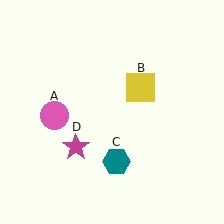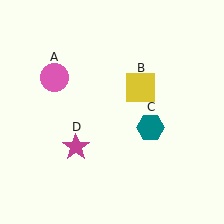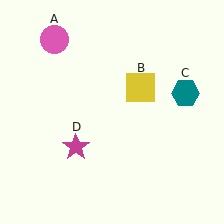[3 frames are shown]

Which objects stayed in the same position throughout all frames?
Yellow square (object B) and magenta star (object D) remained stationary.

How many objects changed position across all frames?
2 objects changed position: pink circle (object A), teal hexagon (object C).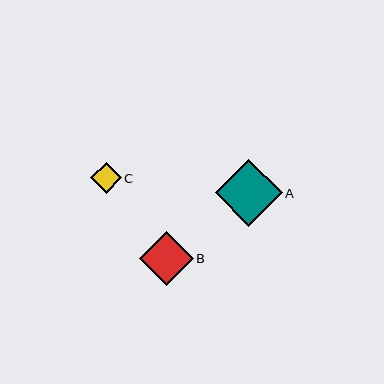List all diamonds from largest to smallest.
From largest to smallest: A, B, C.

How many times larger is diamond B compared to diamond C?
Diamond B is approximately 1.8 times the size of diamond C.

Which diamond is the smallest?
Diamond C is the smallest with a size of approximately 31 pixels.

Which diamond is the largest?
Diamond A is the largest with a size of approximately 67 pixels.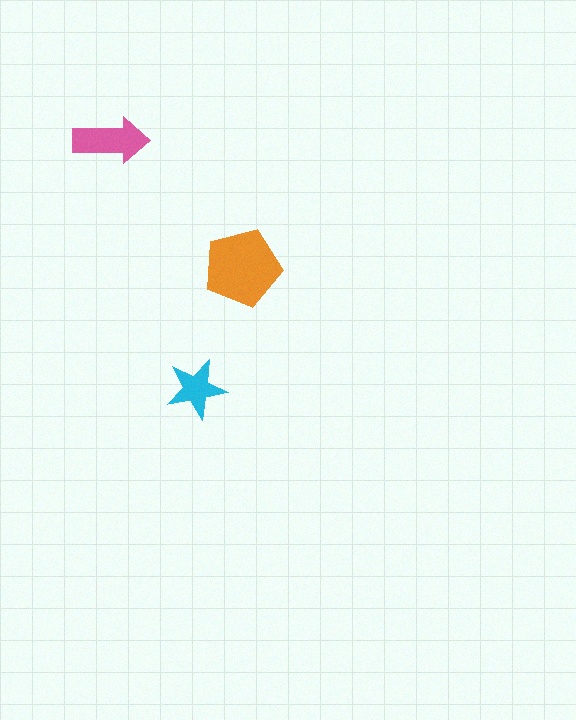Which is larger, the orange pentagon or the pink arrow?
The orange pentagon.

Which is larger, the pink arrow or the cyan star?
The pink arrow.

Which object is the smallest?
The cyan star.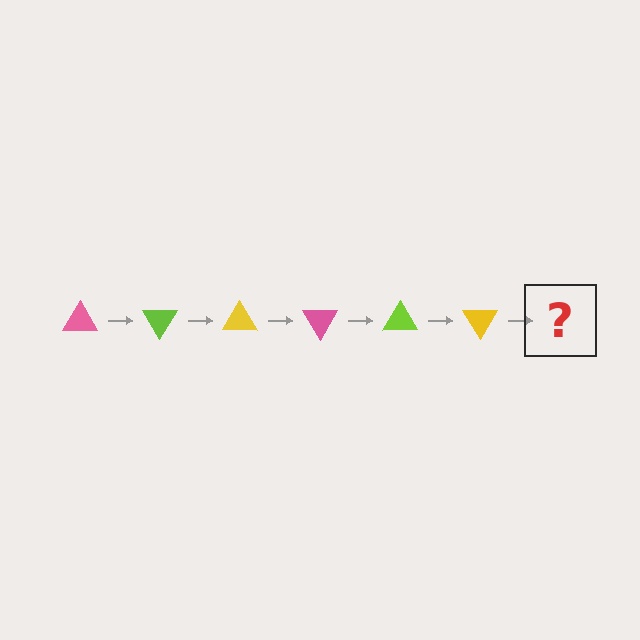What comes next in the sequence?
The next element should be a pink triangle, rotated 360 degrees from the start.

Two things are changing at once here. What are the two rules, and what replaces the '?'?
The two rules are that it rotates 60 degrees each step and the color cycles through pink, lime, and yellow. The '?' should be a pink triangle, rotated 360 degrees from the start.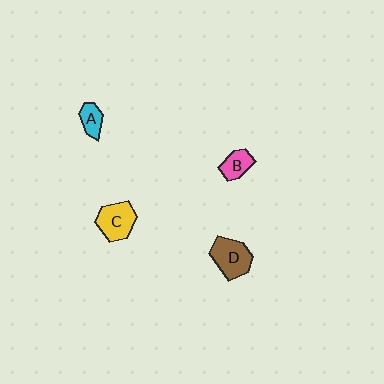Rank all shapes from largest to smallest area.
From largest to smallest: D (brown), C (yellow), B (pink), A (cyan).